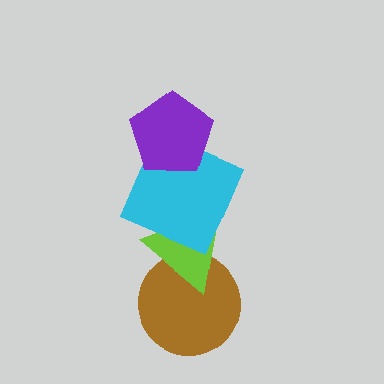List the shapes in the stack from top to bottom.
From top to bottom: the purple pentagon, the cyan square, the lime triangle, the brown circle.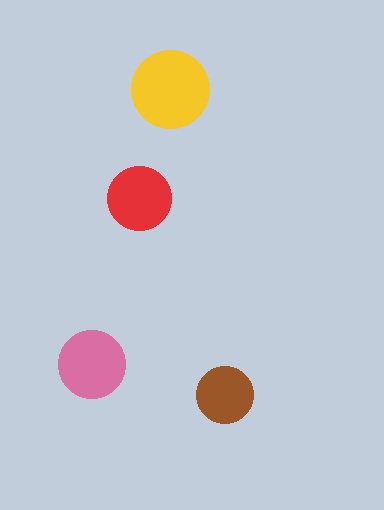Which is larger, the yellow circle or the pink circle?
The yellow one.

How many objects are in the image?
There are 4 objects in the image.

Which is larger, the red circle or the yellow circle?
The yellow one.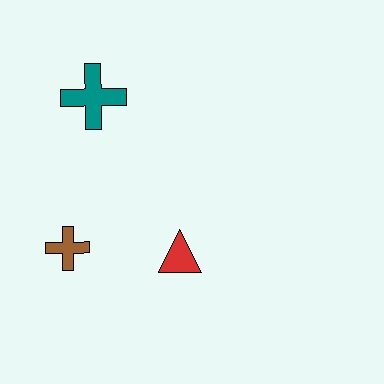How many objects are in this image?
There are 3 objects.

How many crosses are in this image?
There are 2 crosses.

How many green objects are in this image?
There are no green objects.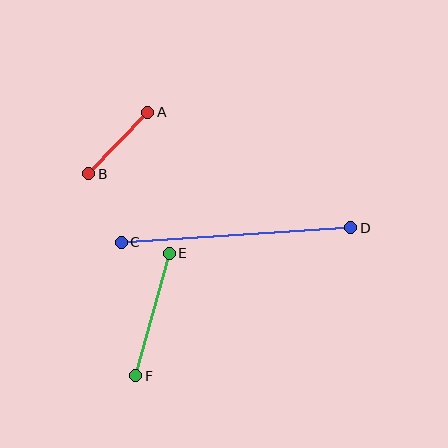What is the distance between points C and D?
The distance is approximately 230 pixels.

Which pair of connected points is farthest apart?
Points C and D are farthest apart.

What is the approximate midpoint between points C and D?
The midpoint is at approximately (236, 235) pixels.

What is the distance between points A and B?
The distance is approximately 85 pixels.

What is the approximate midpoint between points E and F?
The midpoint is at approximately (152, 315) pixels.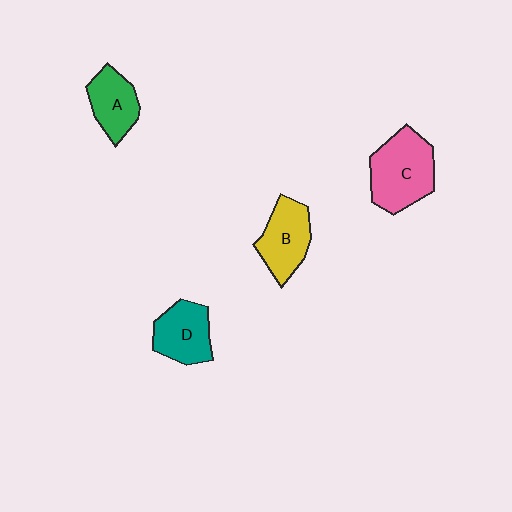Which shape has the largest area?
Shape C (pink).